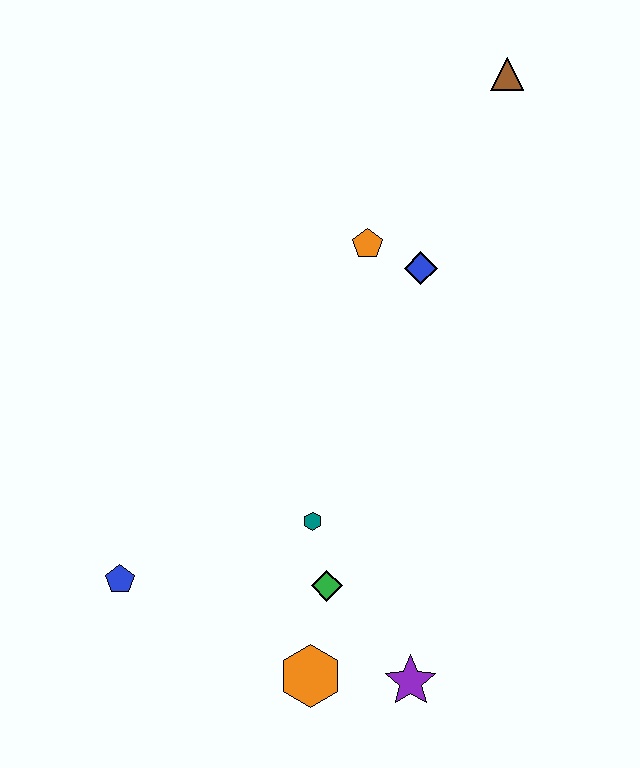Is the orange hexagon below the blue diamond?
Yes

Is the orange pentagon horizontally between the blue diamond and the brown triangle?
No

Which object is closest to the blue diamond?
The orange pentagon is closest to the blue diamond.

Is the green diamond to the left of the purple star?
Yes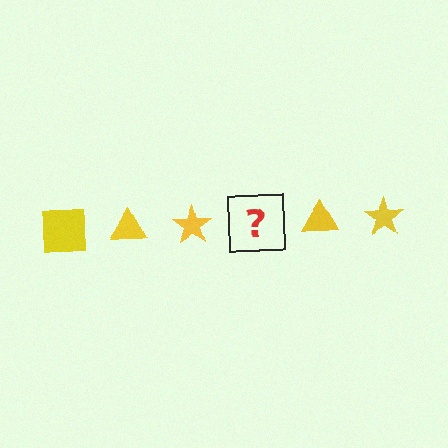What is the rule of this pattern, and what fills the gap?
The rule is that the pattern cycles through square, triangle, star shapes in yellow. The gap should be filled with a yellow square.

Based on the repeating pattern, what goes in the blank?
The blank should be a yellow square.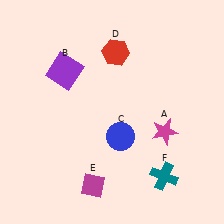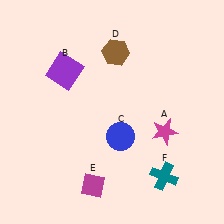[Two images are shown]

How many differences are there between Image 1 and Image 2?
There is 1 difference between the two images.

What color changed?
The hexagon (D) changed from red in Image 1 to brown in Image 2.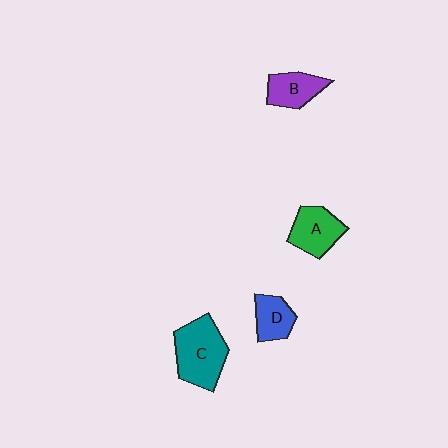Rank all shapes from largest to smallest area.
From largest to smallest: C (teal), A (green), B (purple), D (blue).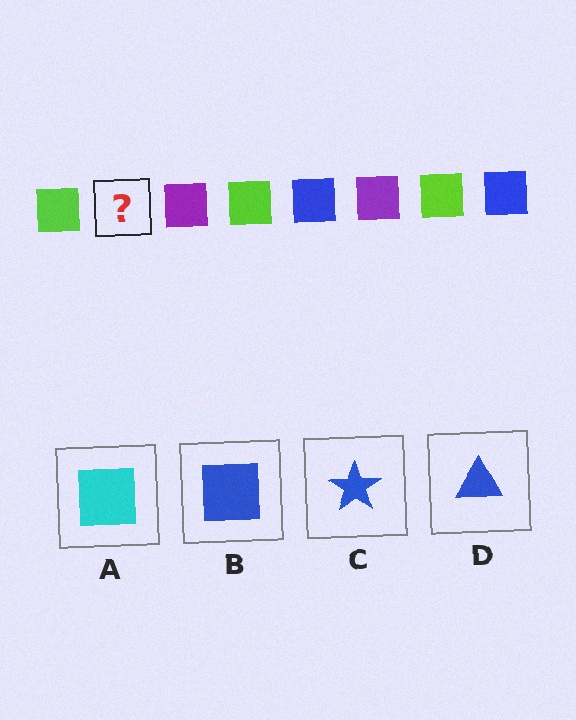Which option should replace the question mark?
Option B.